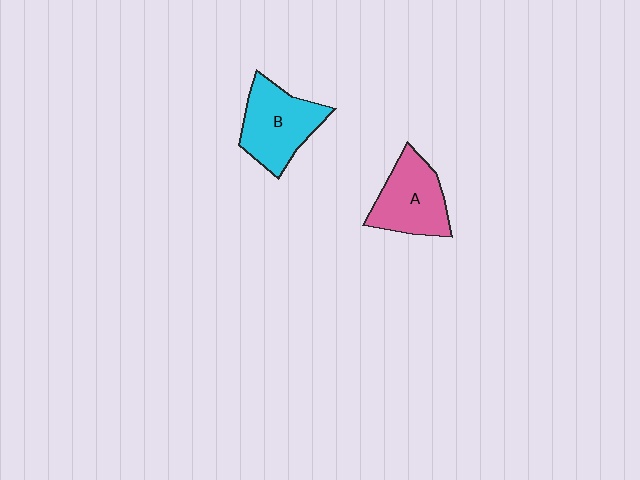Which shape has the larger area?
Shape B (cyan).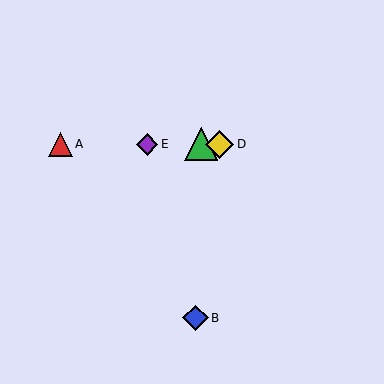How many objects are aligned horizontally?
4 objects (A, C, D, E) are aligned horizontally.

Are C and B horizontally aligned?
No, C is at y≈144 and B is at y≈318.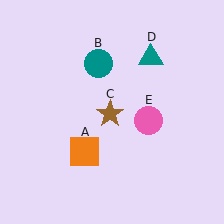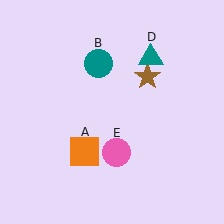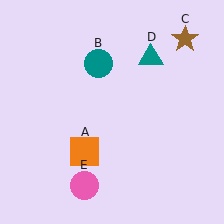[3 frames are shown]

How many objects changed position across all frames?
2 objects changed position: brown star (object C), pink circle (object E).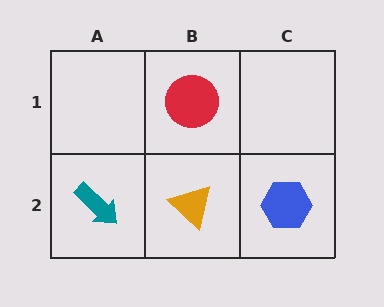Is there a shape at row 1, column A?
No, that cell is empty.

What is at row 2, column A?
A teal arrow.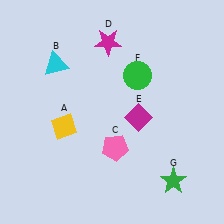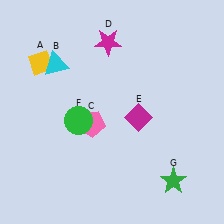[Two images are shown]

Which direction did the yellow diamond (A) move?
The yellow diamond (A) moved up.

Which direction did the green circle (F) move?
The green circle (F) moved left.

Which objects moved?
The objects that moved are: the yellow diamond (A), the pink pentagon (C), the green circle (F).